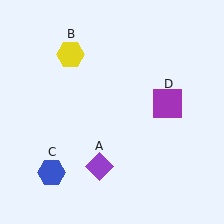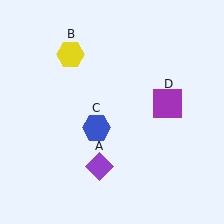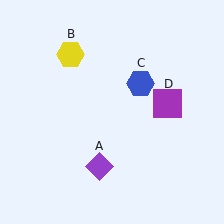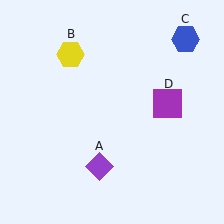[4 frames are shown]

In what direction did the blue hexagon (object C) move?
The blue hexagon (object C) moved up and to the right.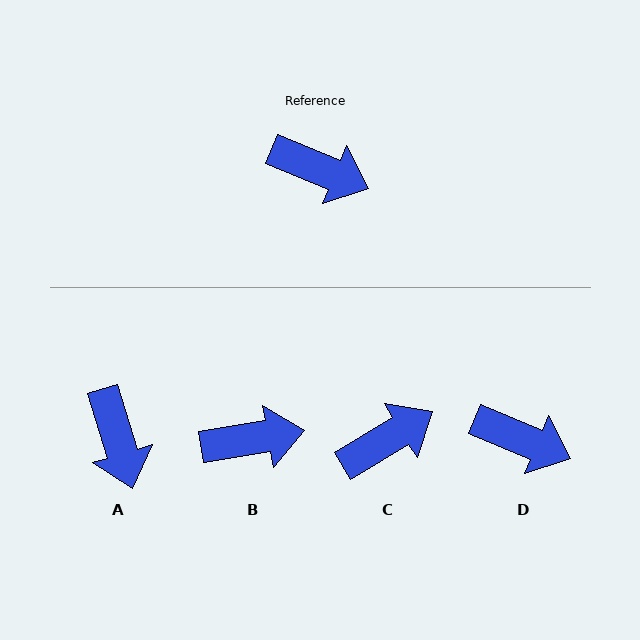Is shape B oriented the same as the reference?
No, it is off by about 32 degrees.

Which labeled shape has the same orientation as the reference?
D.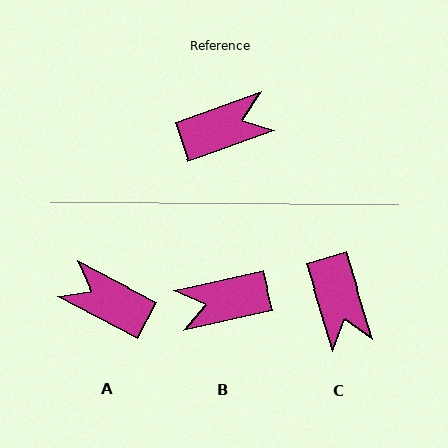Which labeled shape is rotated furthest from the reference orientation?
B, about 174 degrees away.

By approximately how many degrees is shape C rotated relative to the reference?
Approximately 93 degrees clockwise.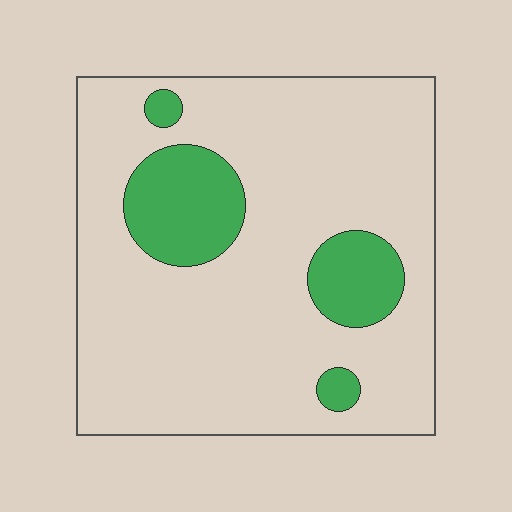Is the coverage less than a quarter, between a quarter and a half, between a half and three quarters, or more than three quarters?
Less than a quarter.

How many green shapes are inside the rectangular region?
4.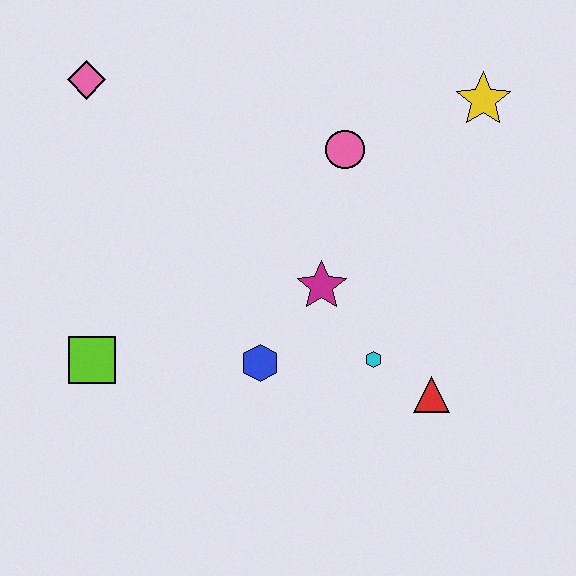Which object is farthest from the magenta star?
The pink diamond is farthest from the magenta star.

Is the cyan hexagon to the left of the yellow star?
Yes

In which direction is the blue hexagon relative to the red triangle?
The blue hexagon is to the left of the red triangle.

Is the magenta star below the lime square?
No